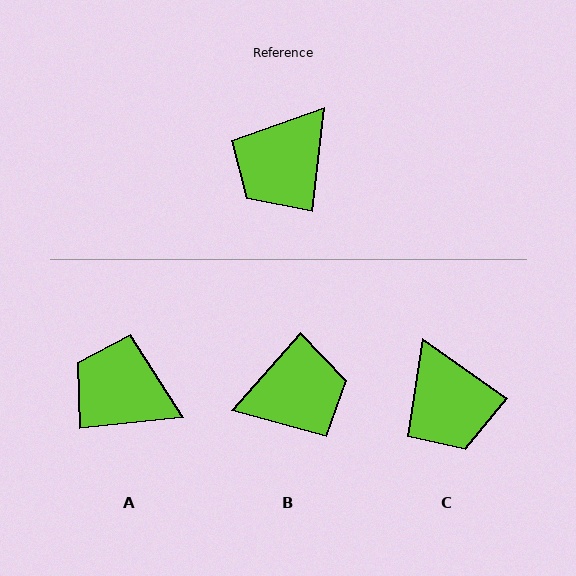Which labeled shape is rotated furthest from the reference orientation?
B, about 145 degrees away.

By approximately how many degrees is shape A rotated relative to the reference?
Approximately 77 degrees clockwise.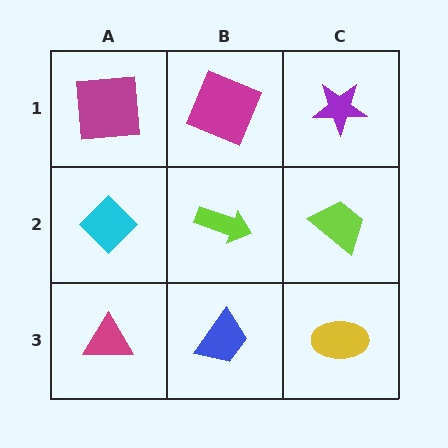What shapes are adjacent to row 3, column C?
A lime trapezoid (row 2, column C), a blue trapezoid (row 3, column B).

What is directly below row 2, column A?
A magenta triangle.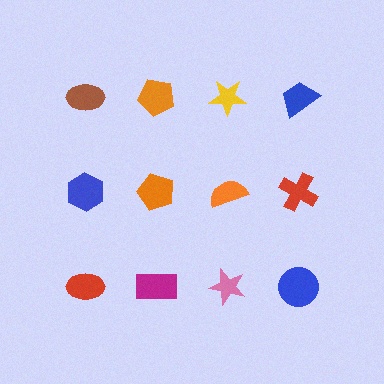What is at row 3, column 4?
A blue circle.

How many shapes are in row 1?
4 shapes.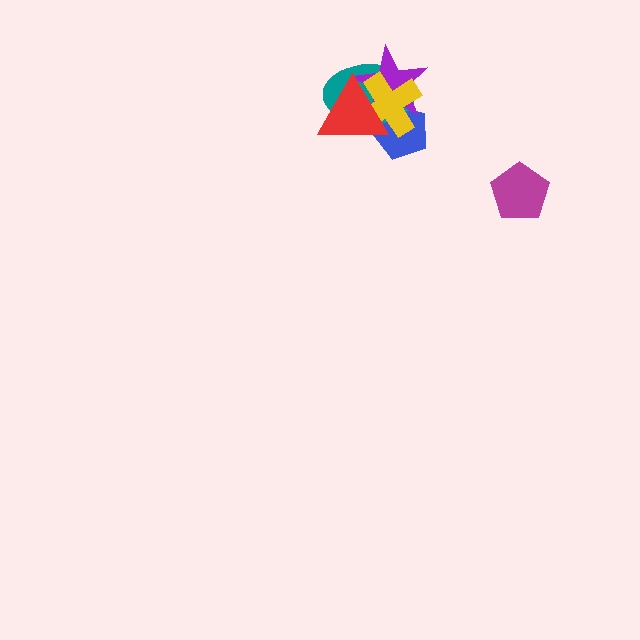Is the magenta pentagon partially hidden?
No, no other shape covers it.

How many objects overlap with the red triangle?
4 objects overlap with the red triangle.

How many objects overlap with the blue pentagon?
4 objects overlap with the blue pentagon.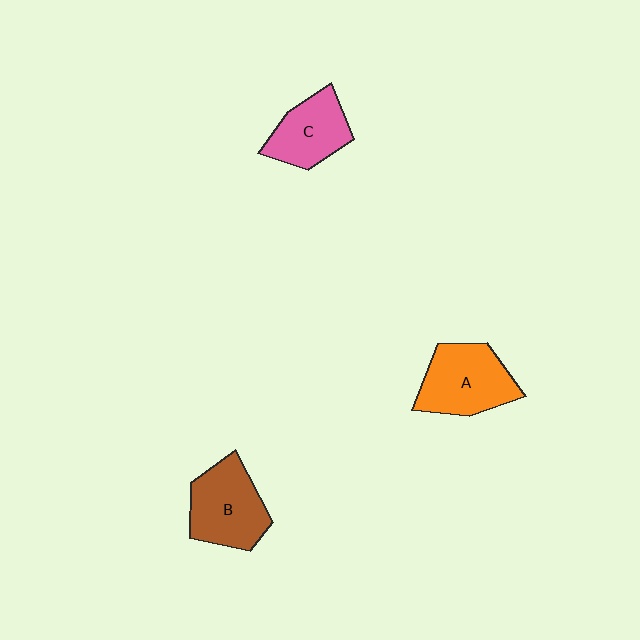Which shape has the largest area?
Shape A (orange).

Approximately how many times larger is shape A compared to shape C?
Approximately 1.2 times.